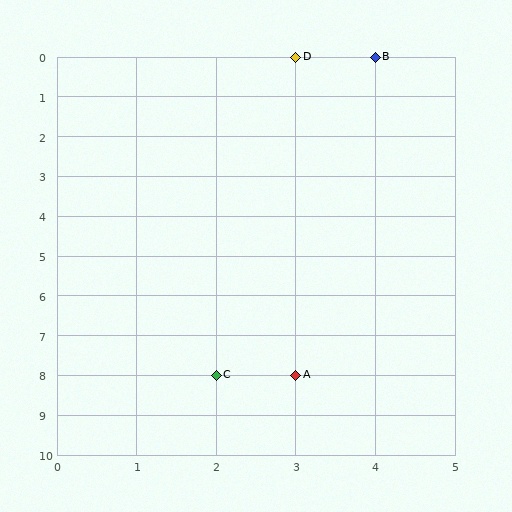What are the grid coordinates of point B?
Point B is at grid coordinates (4, 0).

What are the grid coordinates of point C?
Point C is at grid coordinates (2, 8).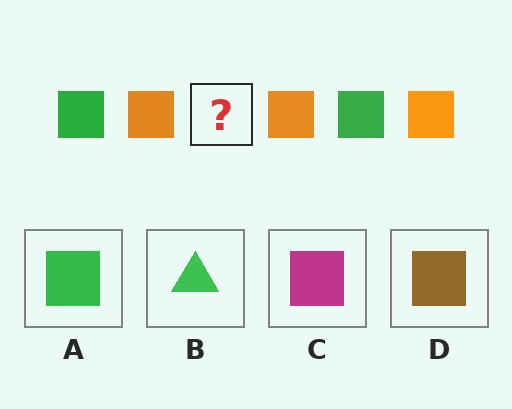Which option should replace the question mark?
Option A.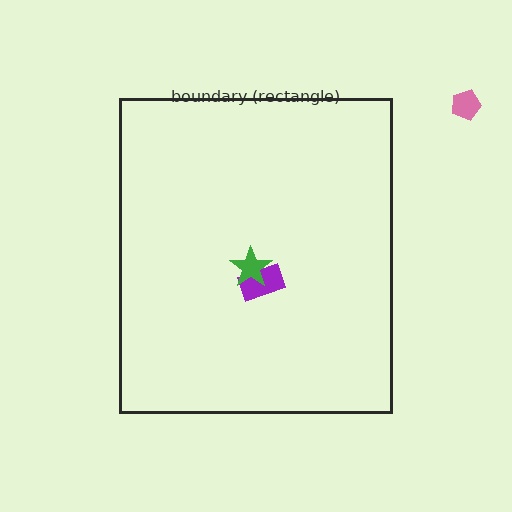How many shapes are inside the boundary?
2 inside, 1 outside.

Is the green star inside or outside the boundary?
Inside.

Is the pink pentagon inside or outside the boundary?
Outside.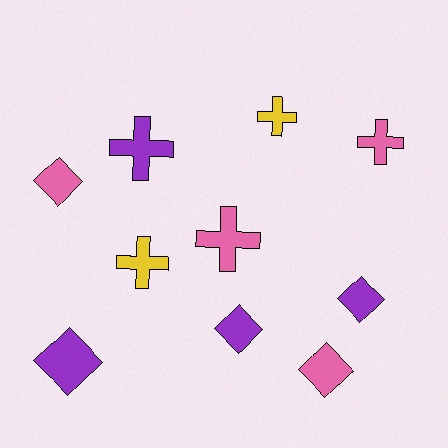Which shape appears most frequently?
Diamond, with 5 objects.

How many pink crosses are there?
There are 2 pink crosses.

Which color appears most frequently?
Pink, with 4 objects.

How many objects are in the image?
There are 10 objects.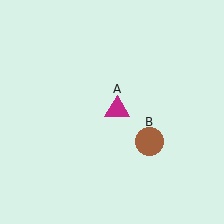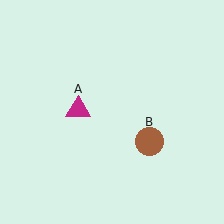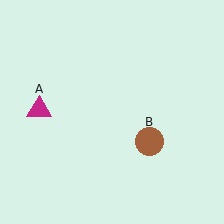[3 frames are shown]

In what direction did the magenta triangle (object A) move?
The magenta triangle (object A) moved left.